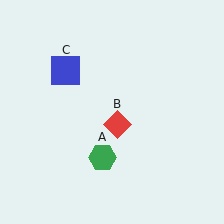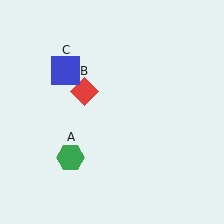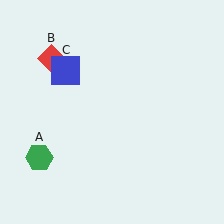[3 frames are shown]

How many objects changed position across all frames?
2 objects changed position: green hexagon (object A), red diamond (object B).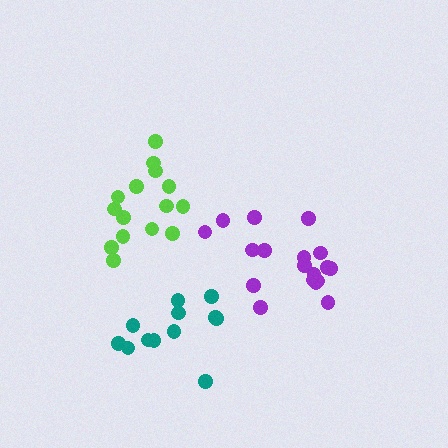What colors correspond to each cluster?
The clusters are colored: lime, purple, teal.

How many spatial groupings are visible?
There are 3 spatial groupings.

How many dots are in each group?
Group 1: 15 dots, Group 2: 18 dots, Group 3: 12 dots (45 total).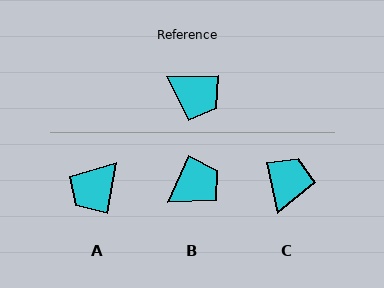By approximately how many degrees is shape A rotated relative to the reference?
Approximately 101 degrees clockwise.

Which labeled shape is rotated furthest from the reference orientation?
C, about 102 degrees away.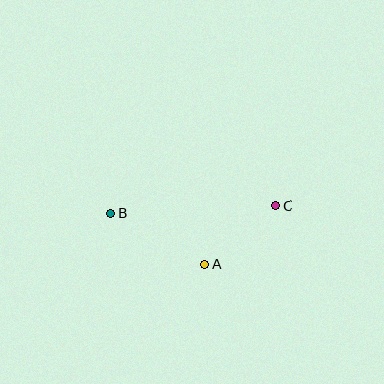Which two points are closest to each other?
Points A and C are closest to each other.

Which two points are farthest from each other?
Points B and C are farthest from each other.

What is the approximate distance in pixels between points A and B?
The distance between A and B is approximately 106 pixels.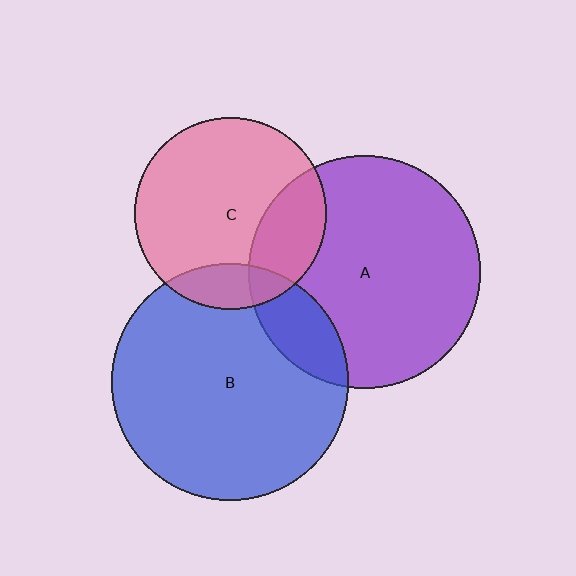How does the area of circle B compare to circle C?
Approximately 1.5 times.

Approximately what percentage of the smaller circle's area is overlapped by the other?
Approximately 15%.